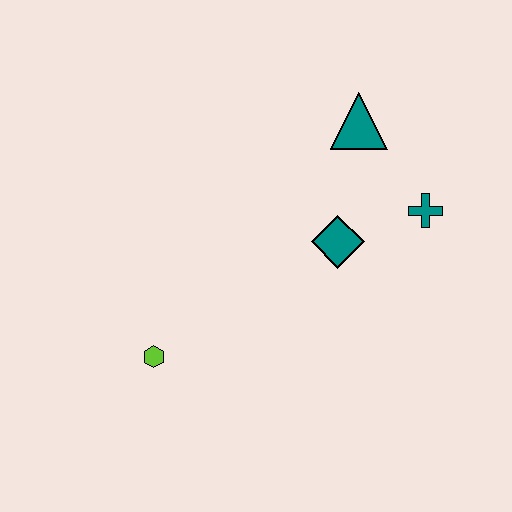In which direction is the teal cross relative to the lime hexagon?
The teal cross is to the right of the lime hexagon.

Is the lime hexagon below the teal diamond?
Yes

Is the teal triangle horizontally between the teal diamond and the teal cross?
Yes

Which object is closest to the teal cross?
The teal diamond is closest to the teal cross.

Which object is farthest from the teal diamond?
The lime hexagon is farthest from the teal diamond.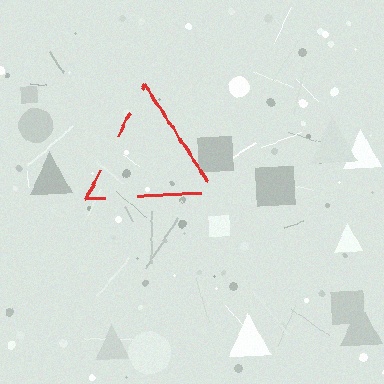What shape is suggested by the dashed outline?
The dashed outline suggests a triangle.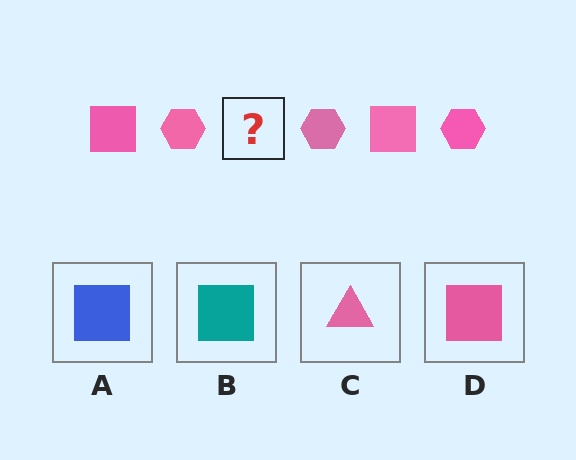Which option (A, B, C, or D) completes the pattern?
D.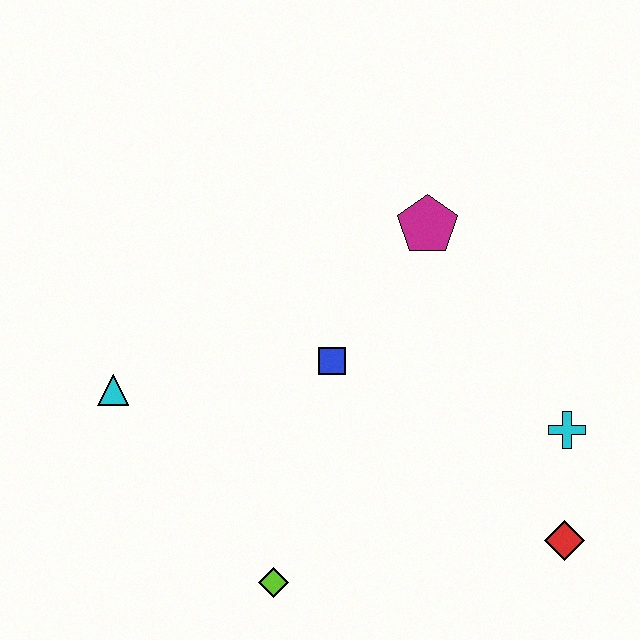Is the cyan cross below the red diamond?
No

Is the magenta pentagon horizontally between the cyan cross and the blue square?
Yes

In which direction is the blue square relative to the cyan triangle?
The blue square is to the right of the cyan triangle.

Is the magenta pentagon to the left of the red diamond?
Yes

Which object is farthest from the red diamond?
The cyan triangle is farthest from the red diamond.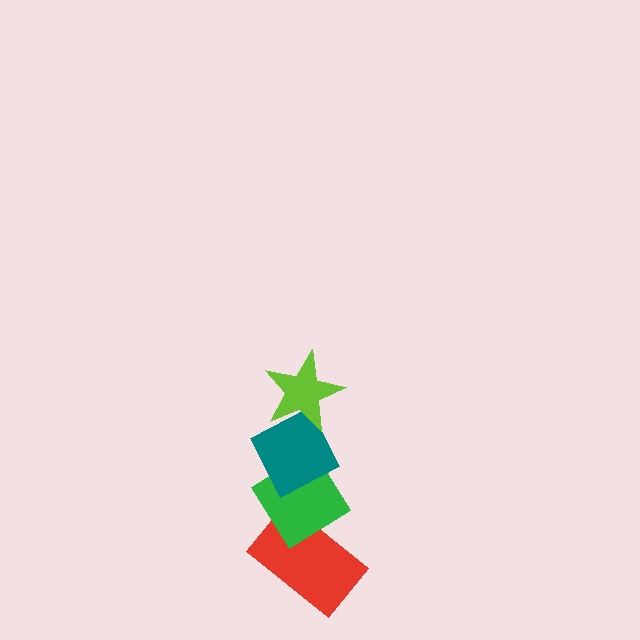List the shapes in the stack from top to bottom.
From top to bottom: the lime star, the teal diamond, the green diamond, the red rectangle.